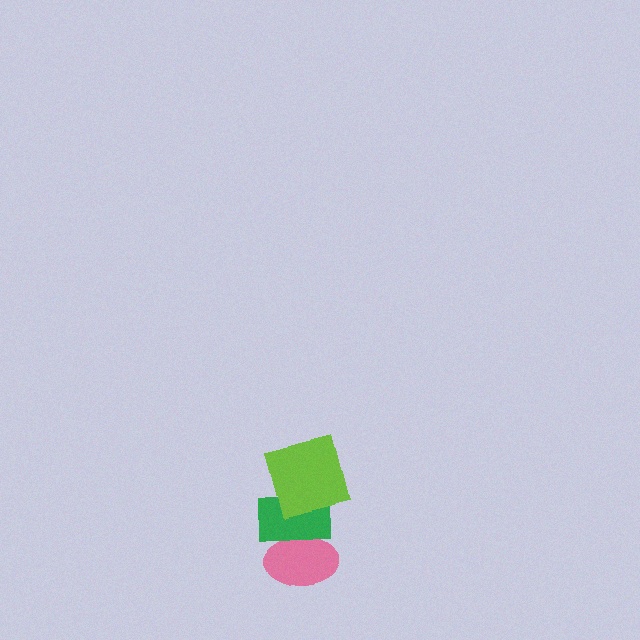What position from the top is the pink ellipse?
The pink ellipse is 3rd from the top.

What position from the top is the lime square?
The lime square is 1st from the top.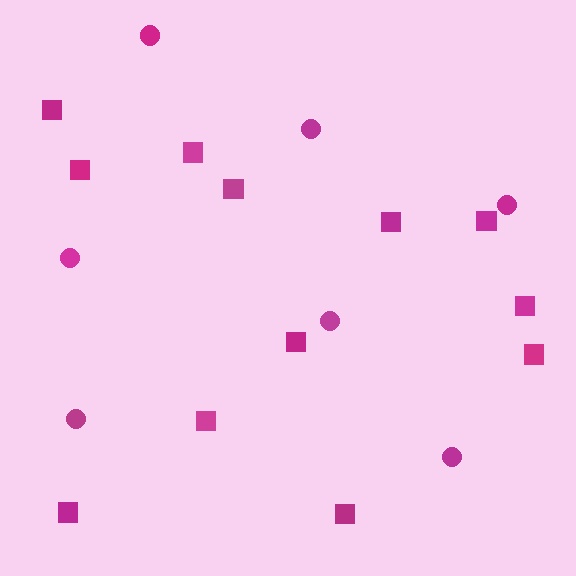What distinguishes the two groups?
There are 2 groups: one group of circles (7) and one group of squares (12).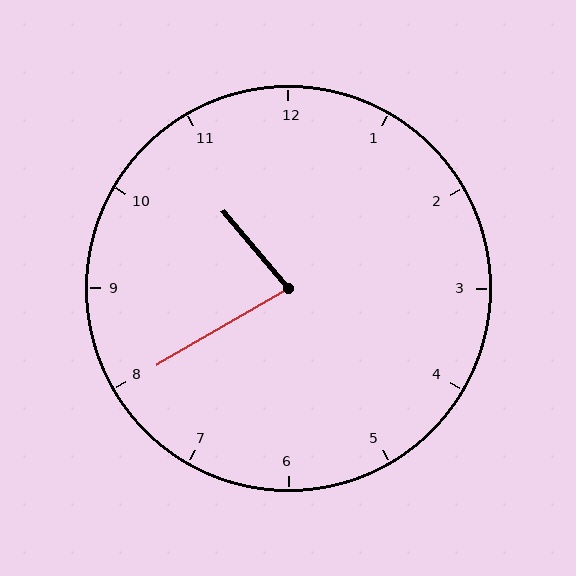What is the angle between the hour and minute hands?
Approximately 80 degrees.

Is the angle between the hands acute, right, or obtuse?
It is acute.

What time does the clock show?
10:40.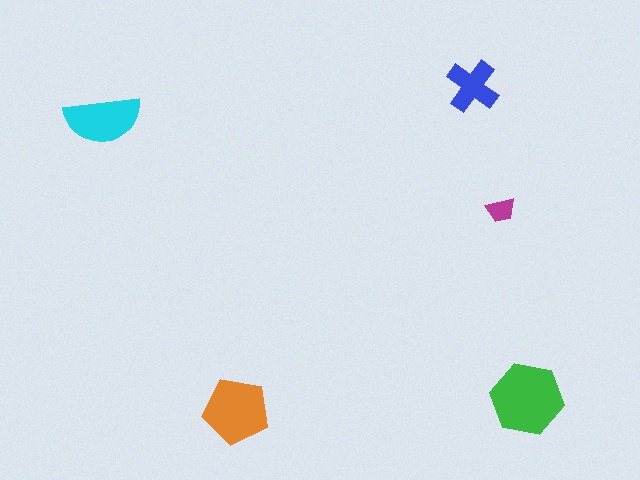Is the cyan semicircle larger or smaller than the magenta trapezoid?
Larger.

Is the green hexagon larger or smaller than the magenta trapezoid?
Larger.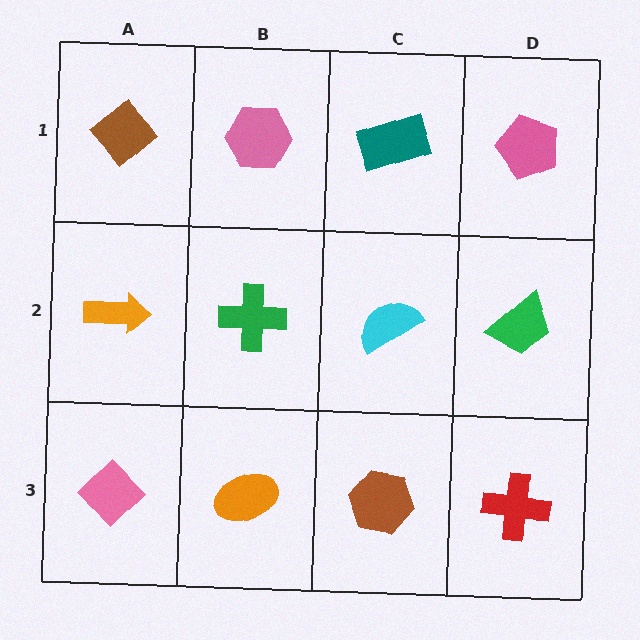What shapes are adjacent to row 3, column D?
A green trapezoid (row 2, column D), a brown hexagon (row 3, column C).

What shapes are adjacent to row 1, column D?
A green trapezoid (row 2, column D), a teal rectangle (row 1, column C).